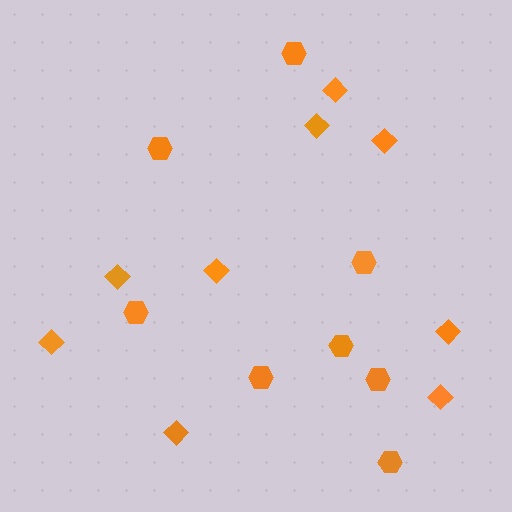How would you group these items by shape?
There are 2 groups: one group of hexagons (8) and one group of diamonds (9).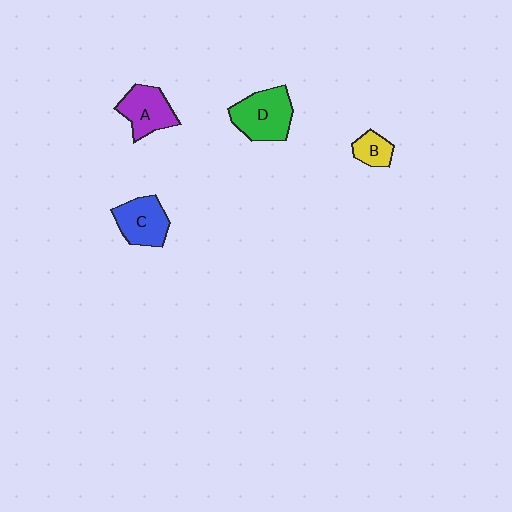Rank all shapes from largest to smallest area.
From largest to smallest: D (green), C (blue), A (purple), B (yellow).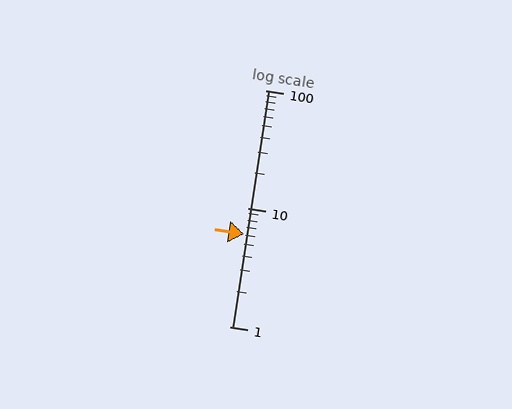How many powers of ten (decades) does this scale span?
The scale spans 2 decades, from 1 to 100.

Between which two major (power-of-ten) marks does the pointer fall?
The pointer is between 1 and 10.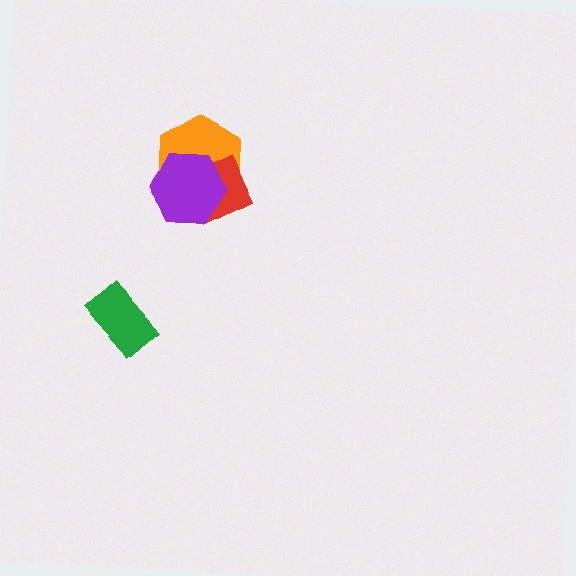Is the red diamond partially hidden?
Yes, it is partially covered by another shape.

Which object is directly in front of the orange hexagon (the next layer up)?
The red diamond is directly in front of the orange hexagon.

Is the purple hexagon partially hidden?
No, no other shape covers it.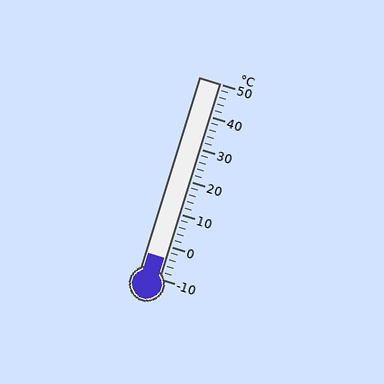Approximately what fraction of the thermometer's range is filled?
The thermometer is filled to approximately 10% of its range.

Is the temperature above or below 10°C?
The temperature is below 10°C.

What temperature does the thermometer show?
The thermometer shows approximately -4°C.